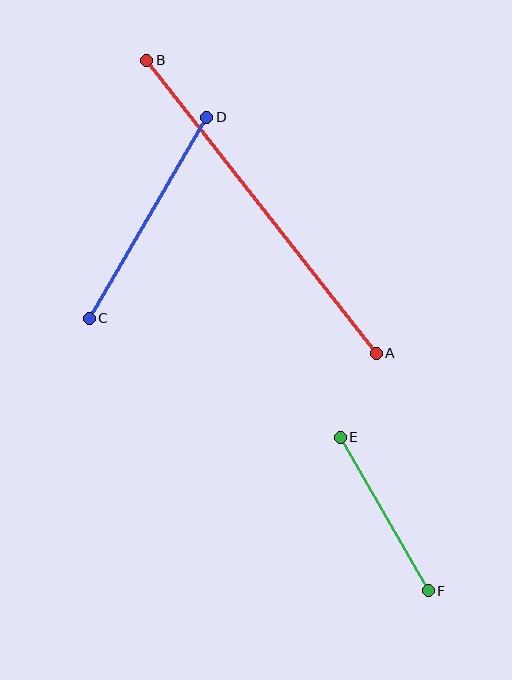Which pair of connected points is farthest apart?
Points A and B are farthest apart.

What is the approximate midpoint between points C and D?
The midpoint is at approximately (148, 218) pixels.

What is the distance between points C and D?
The distance is approximately 232 pixels.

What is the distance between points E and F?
The distance is approximately 177 pixels.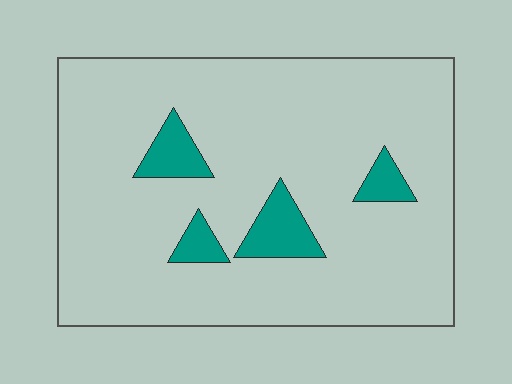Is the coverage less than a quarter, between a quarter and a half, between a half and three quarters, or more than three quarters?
Less than a quarter.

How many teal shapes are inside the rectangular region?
4.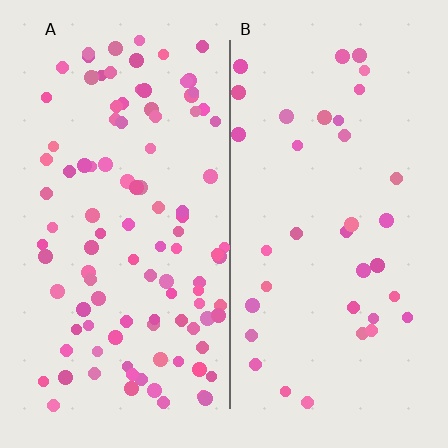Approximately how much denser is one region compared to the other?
Approximately 2.9× — region A over region B.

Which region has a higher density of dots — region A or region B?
A (the left).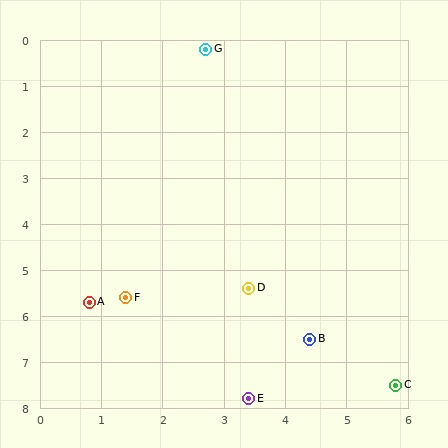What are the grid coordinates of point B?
Point B is at approximately (4.4, 6.5).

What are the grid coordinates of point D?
Point D is at approximately (3.4, 5.4).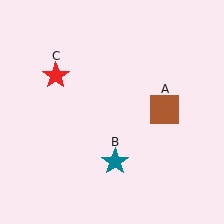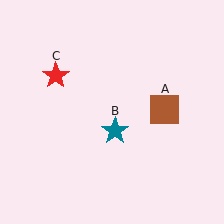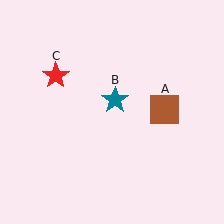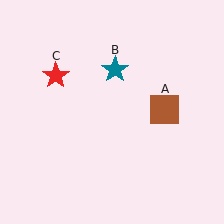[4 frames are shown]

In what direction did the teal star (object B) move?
The teal star (object B) moved up.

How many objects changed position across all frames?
1 object changed position: teal star (object B).